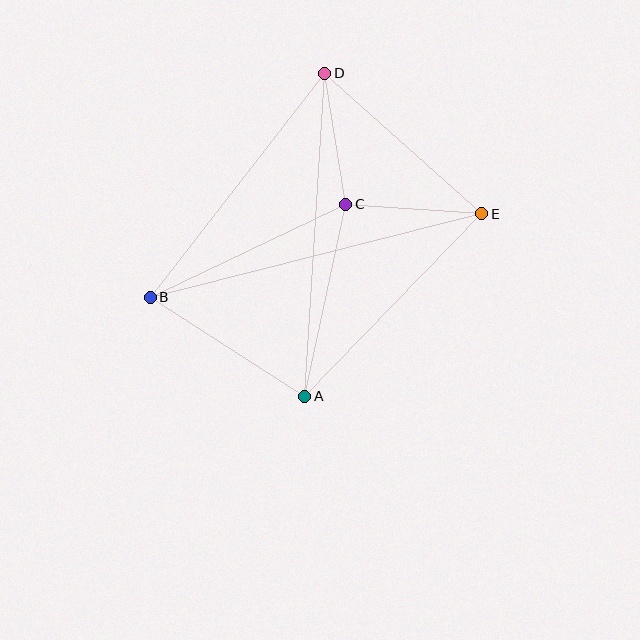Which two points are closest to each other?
Points C and D are closest to each other.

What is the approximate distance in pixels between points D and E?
The distance between D and E is approximately 211 pixels.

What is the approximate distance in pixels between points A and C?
The distance between A and C is approximately 196 pixels.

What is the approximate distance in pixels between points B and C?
The distance between B and C is approximately 216 pixels.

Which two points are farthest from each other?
Points B and E are farthest from each other.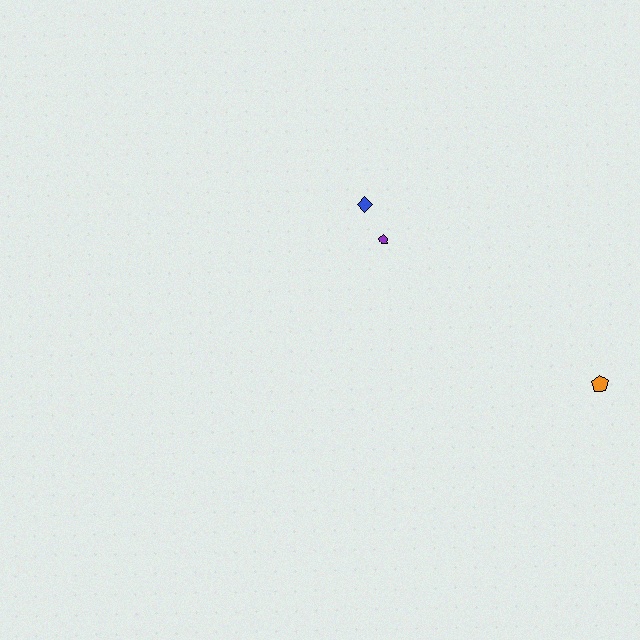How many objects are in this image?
There are 3 objects.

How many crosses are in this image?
There are no crosses.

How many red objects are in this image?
There are no red objects.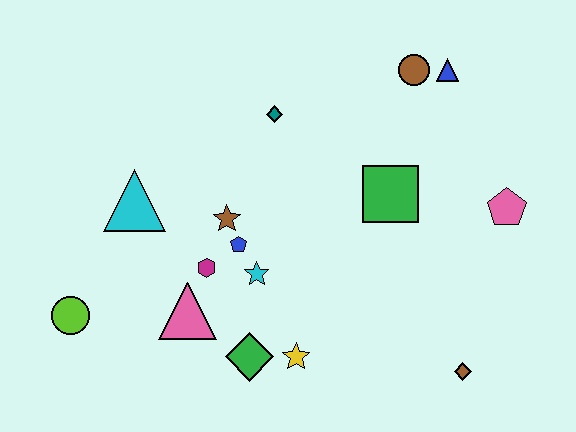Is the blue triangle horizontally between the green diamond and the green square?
No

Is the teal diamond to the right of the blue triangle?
No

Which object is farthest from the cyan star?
The blue triangle is farthest from the cyan star.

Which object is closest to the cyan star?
The blue pentagon is closest to the cyan star.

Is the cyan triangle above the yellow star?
Yes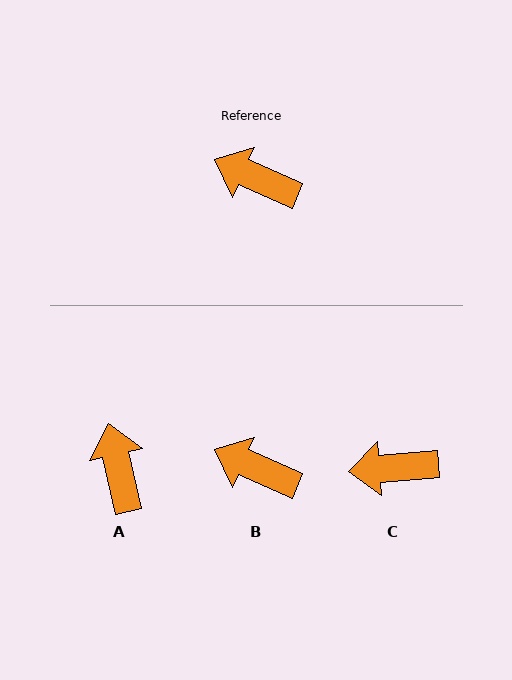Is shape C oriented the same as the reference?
No, it is off by about 28 degrees.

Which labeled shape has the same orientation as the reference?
B.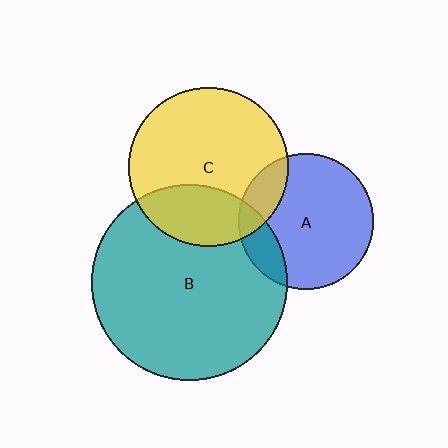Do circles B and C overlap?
Yes.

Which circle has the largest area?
Circle B (teal).